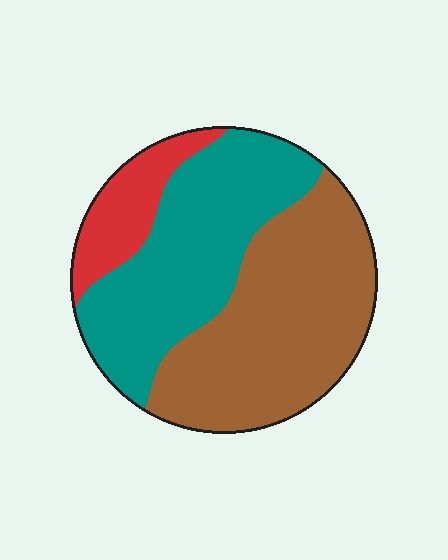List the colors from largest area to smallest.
From largest to smallest: brown, teal, red.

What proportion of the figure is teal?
Teal covers around 40% of the figure.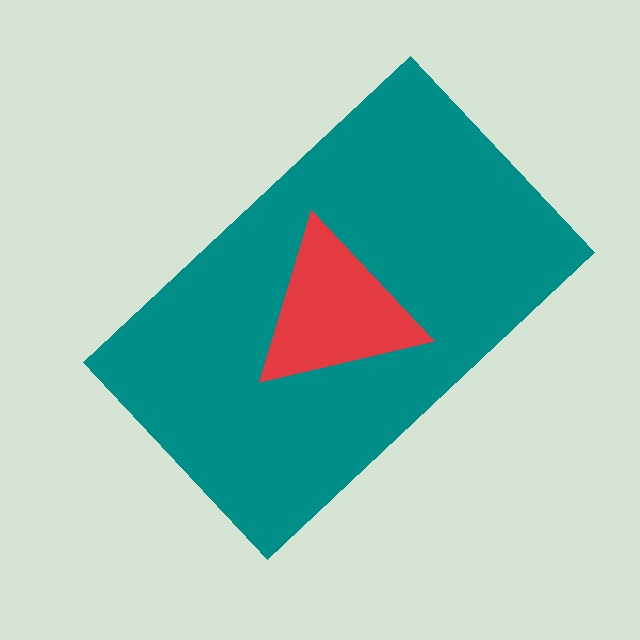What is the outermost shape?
The teal rectangle.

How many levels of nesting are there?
2.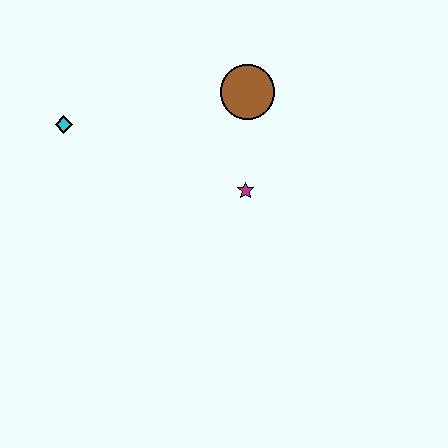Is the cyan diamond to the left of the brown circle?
Yes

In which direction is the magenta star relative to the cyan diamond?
The magenta star is to the right of the cyan diamond.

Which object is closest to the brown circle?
The magenta star is closest to the brown circle.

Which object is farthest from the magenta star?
The cyan diamond is farthest from the magenta star.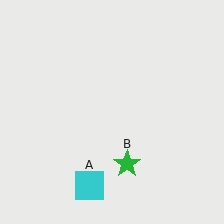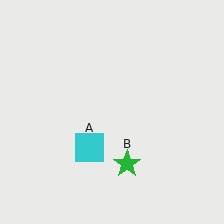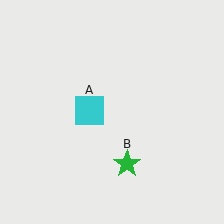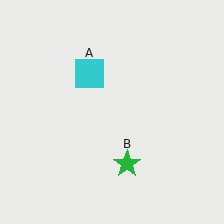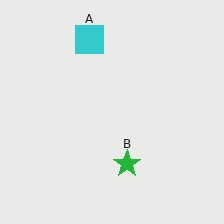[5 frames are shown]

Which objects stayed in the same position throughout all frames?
Green star (object B) remained stationary.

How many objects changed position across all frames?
1 object changed position: cyan square (object A).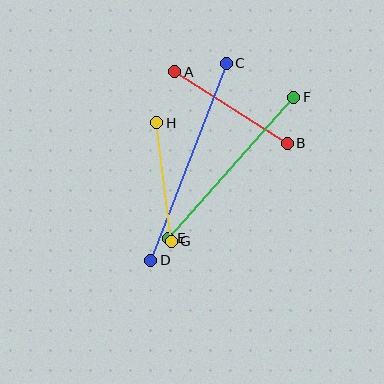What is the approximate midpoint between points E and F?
The midpoint is at approximately (231, 168) pixels.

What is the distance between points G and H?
The distance is approximately 119 pixels.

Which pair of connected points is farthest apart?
Points C and D are farthest apart.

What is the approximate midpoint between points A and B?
The midpoint is at approximately (231, 108) pixels.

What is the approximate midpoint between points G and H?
The midpoint is at approximately (164, 182) pixels.